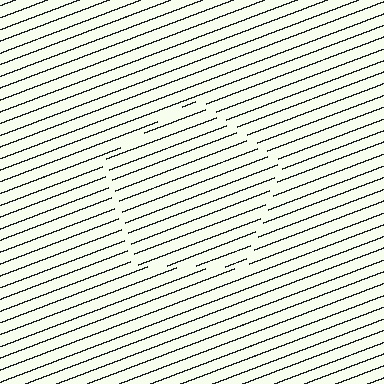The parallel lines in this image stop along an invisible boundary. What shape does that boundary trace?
An illusory pentagon. The interior of the shape contains the same grating, shifted by half a period — the contour is defined by the phase discontinuity where line-ends from the inner and outer gratings abut.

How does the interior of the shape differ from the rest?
The interior of the shape contains the same grating, shifted by half a period — the contour is defined by the phase discontinuity where line-ends from the inner and outer gratings abut.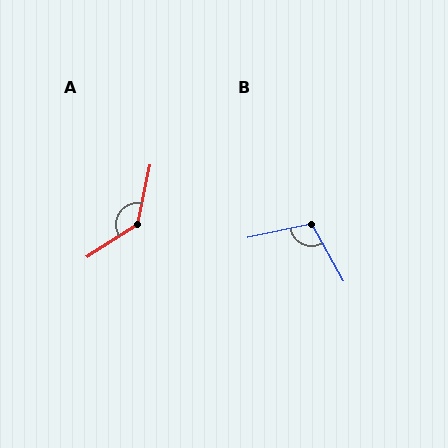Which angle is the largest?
A, at approximately 135 degrees.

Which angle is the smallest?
B, at approximately 107 degrees.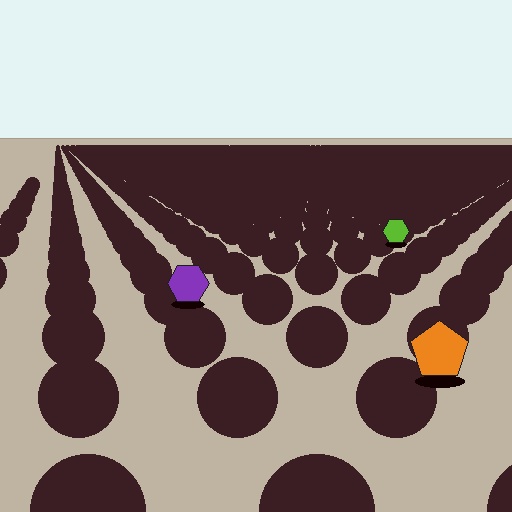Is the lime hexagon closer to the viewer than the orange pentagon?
No. The orange pentagon is closer — you can tell from the texture gradient: the ground texture is coarser near it.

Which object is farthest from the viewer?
The lime hexagon is farthest from the viewer. It appears smaller and the ground texture around it is denser.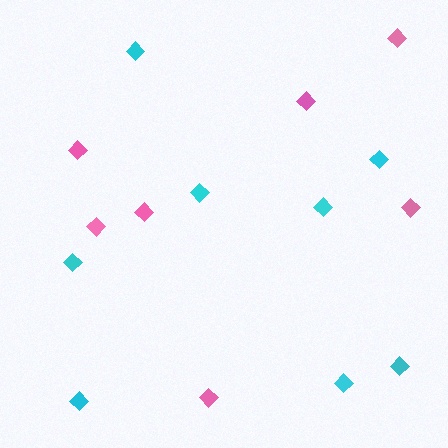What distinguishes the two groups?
There are 2 groups: one group of pink diamonds (7) and one group of cyan diamonds (8).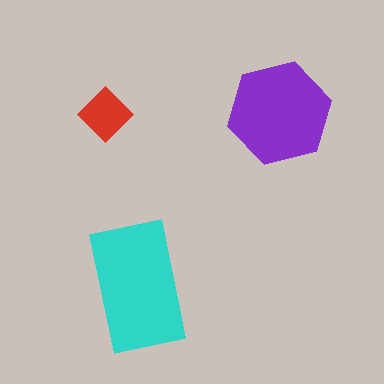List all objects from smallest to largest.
The red diamond, the purple hexagon, the cyan rectangle.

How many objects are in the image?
There are 3 objects in the image.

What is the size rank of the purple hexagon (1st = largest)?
2nd.